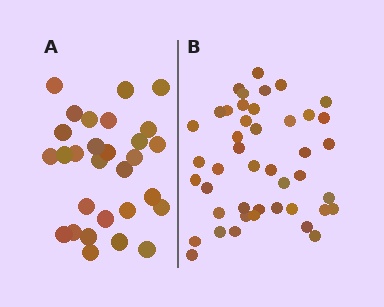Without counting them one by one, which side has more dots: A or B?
Region B (the right region) has more dots.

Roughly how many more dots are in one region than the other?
Region B has approximately 15 more dots than region A.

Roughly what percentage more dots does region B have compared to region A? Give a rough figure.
About 50% more.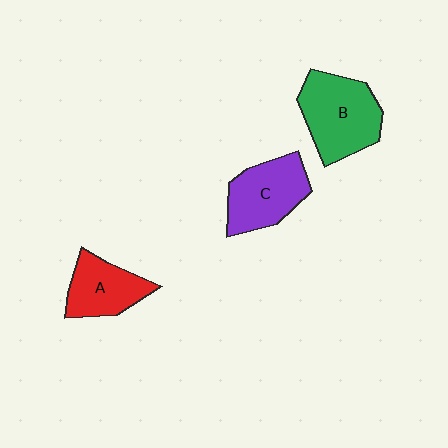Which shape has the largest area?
Shape B (green).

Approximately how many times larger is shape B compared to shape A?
Approximately 1.4 times.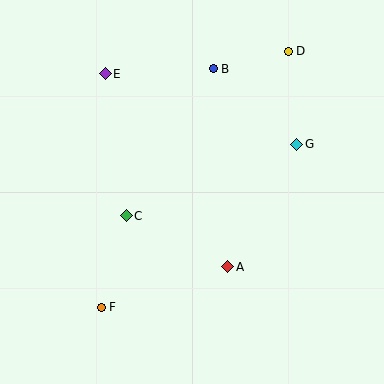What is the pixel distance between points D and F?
The distance between D and F is 317 pixels.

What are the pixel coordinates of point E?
Point E is at (105, 74).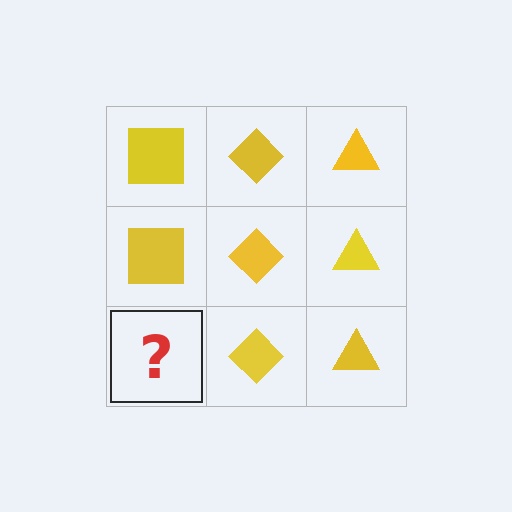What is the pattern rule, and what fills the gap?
The rule is that each column has a consistent shape. The gap should be filled with a yellow square.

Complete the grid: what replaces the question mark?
The question mark should be replaced with a yellow square.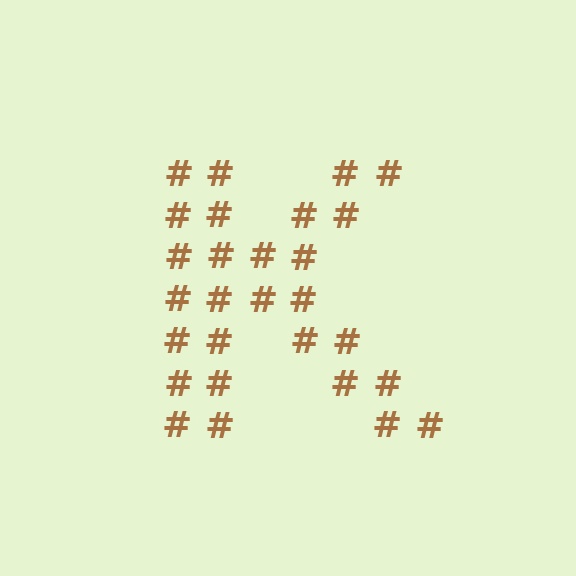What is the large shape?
The large shape is the letter K.